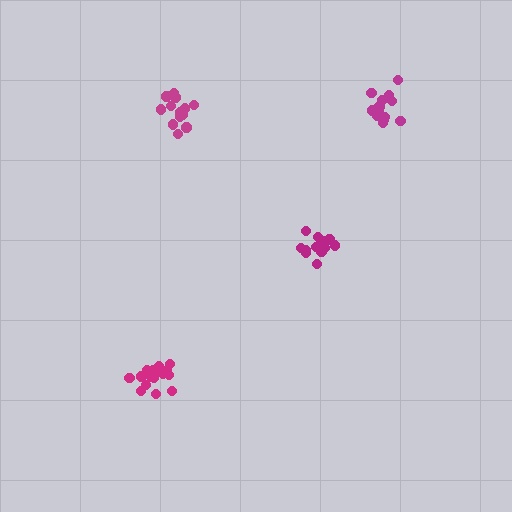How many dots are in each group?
Group 1: 14 dots, Group 2: 16 dots, Group 3: 13 dots, Group 4: 13 dots (56 total).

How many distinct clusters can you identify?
There are 4 distinct clusters.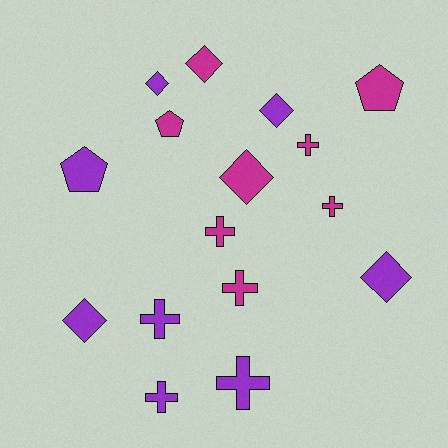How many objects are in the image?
There are 16 objects.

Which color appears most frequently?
Purple, with 8 objects.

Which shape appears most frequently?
Cross, with 7 objects.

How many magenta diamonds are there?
There are 2 magenta diamonds.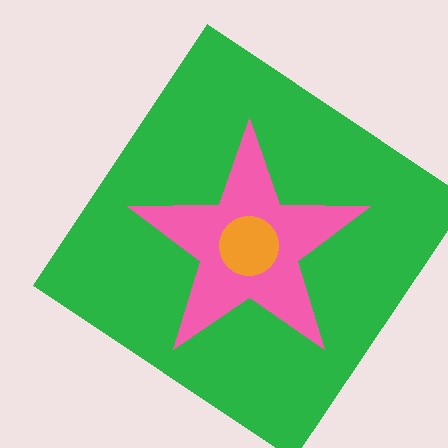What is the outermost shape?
The green diamond.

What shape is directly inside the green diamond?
The pink star.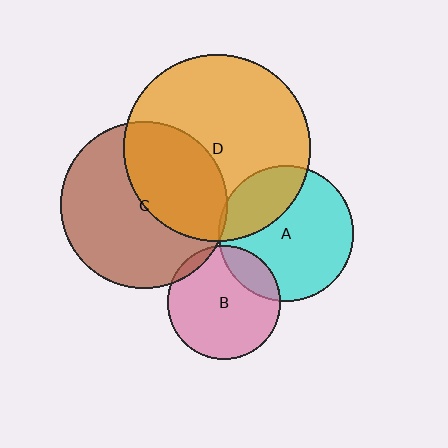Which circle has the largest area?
Circle D (orange).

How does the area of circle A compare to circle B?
Approximately 1.4 times.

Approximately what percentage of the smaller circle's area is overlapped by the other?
Approximately 30%.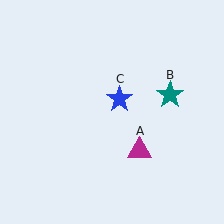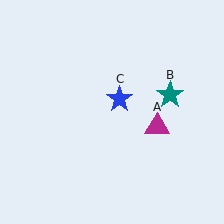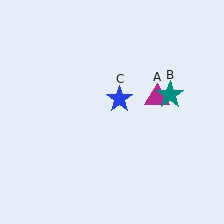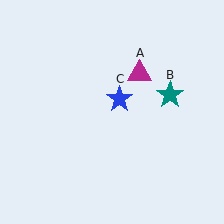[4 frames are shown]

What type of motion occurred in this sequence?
The magenta triangle (object A) rotated counterclockwise around the center of the scene.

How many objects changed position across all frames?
1 object changed position: magenta triangle (object A).